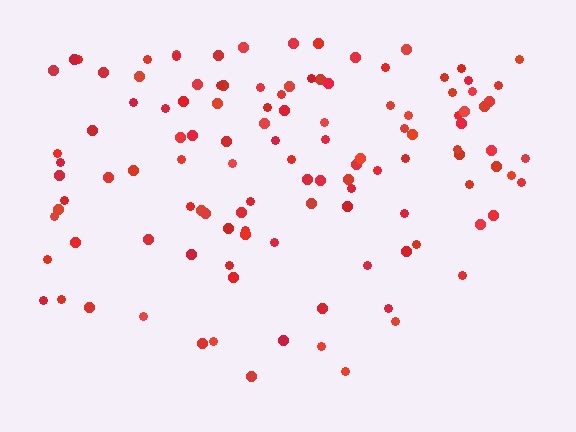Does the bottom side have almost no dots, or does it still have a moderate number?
Still a moderate number, just noticeably fewer than the top.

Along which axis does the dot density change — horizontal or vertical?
Vertical.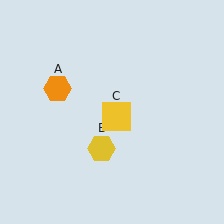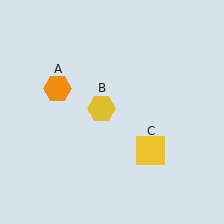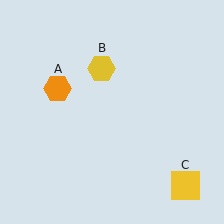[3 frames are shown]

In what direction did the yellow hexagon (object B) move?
The yellow hexagon (object B) moved up.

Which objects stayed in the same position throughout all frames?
Orange hexagon (object A) remained stationary.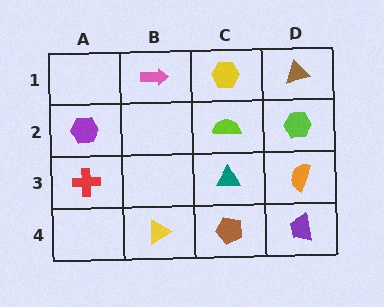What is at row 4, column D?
A purple trapezoid.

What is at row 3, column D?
An orange semicircle.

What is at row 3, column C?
A teal triangle.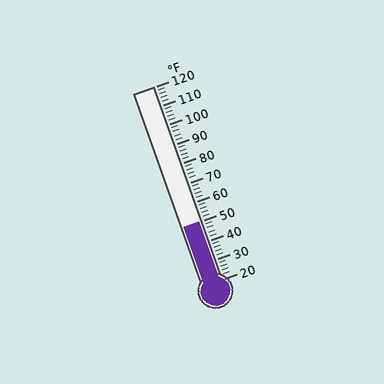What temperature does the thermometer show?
The thermometer shows approximately 50°F.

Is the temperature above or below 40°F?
The temperature is above 40°F.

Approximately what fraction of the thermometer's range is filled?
The thermometer is filled to approximately 30% of its range.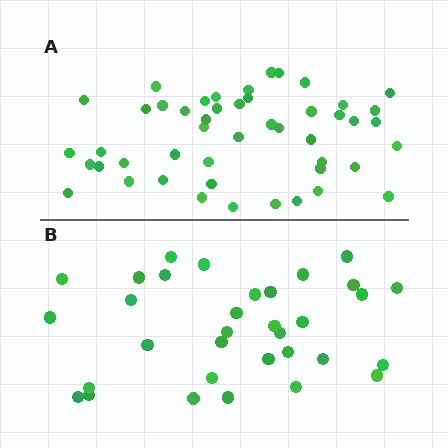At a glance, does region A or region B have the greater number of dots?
Region A (the top region) has more dots.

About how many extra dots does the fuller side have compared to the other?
Region A has approximately 15 more dots than region B.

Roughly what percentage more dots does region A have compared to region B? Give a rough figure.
About 45% more.